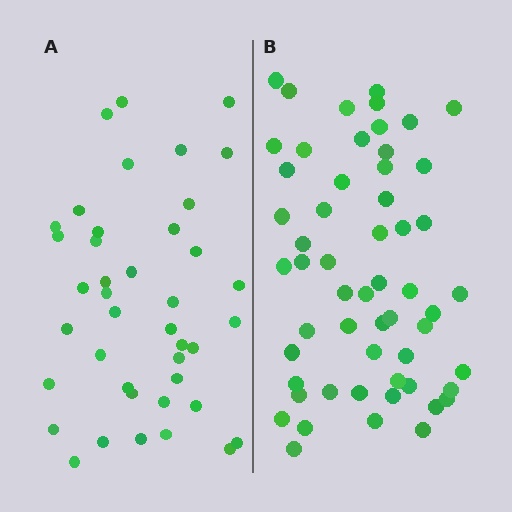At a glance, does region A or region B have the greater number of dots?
Region B (the right region) has more dots.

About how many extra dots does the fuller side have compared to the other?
Region B has approximately 15 more dots than region A.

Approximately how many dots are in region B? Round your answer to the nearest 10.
About 60 dots. (The exact count is 56, which rounds to 60.)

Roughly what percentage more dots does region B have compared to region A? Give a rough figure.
About 35% more.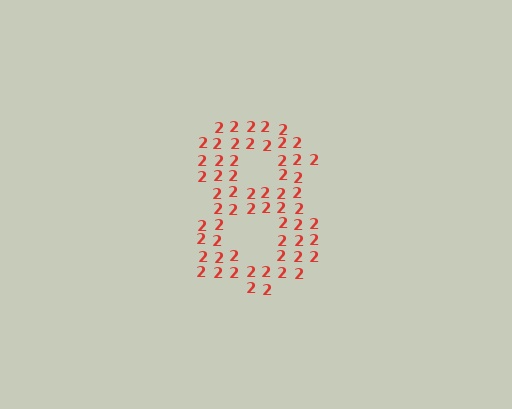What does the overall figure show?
The overall figure shows the digit 8.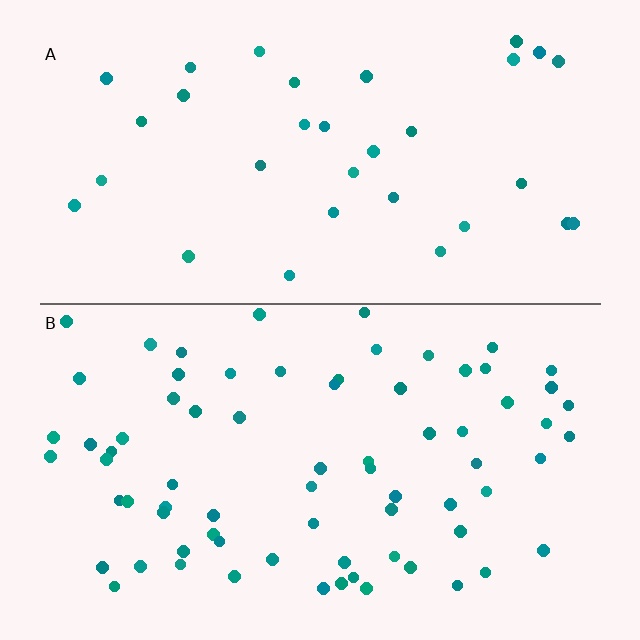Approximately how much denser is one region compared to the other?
Approximately 2.3× — region B over region A.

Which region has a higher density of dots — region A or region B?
B (the bottom).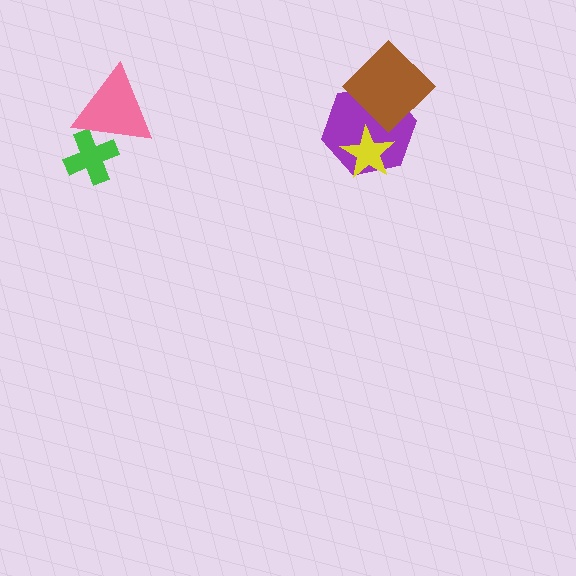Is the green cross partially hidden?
Yes, it is partially covered by another shape.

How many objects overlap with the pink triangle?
1 object overlaps with the pink triangle.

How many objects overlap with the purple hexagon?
2 objects overlap with the purple hexagon.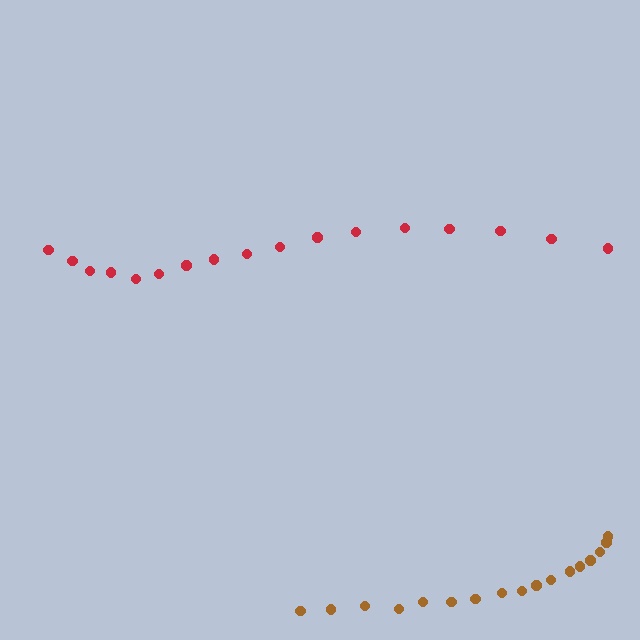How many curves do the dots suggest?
There are 2 distinct paths.